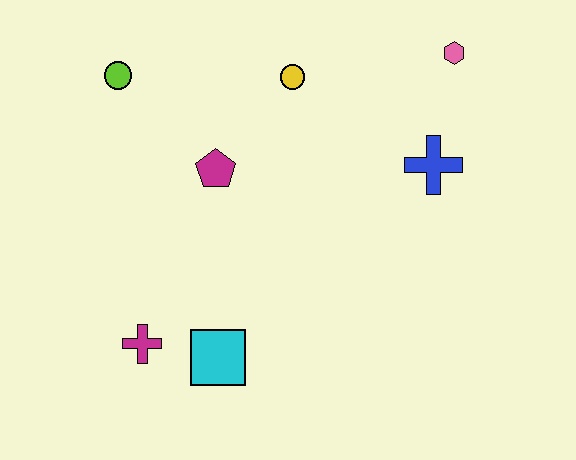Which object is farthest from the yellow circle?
The magenta cross is farthest from the yellow circle.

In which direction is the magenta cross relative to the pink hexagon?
The magenta cross is to the left of the pink hexagon.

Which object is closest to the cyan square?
The magenta cross is closest to the cyan square.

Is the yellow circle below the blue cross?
No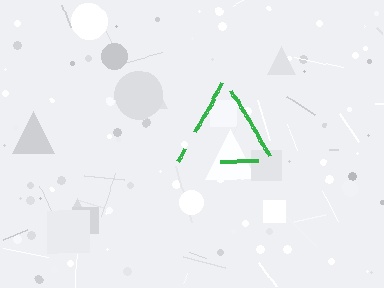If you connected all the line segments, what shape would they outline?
They would outline a triangle.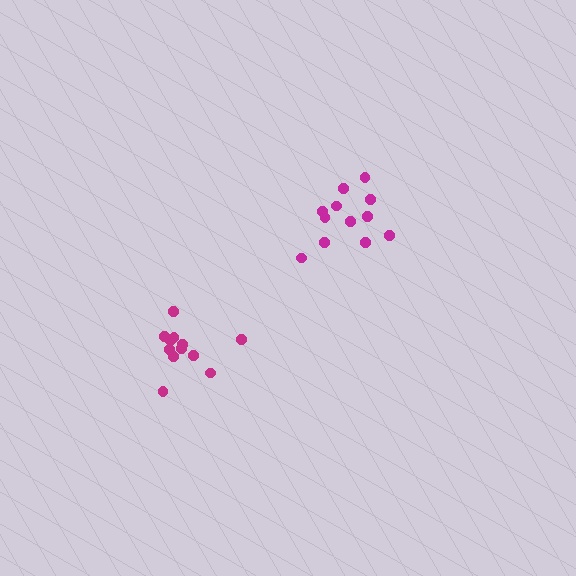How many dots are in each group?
Group 1: 12 dots, Group 2: 12 dots (24 total).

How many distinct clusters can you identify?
There are 2 distinct clusters.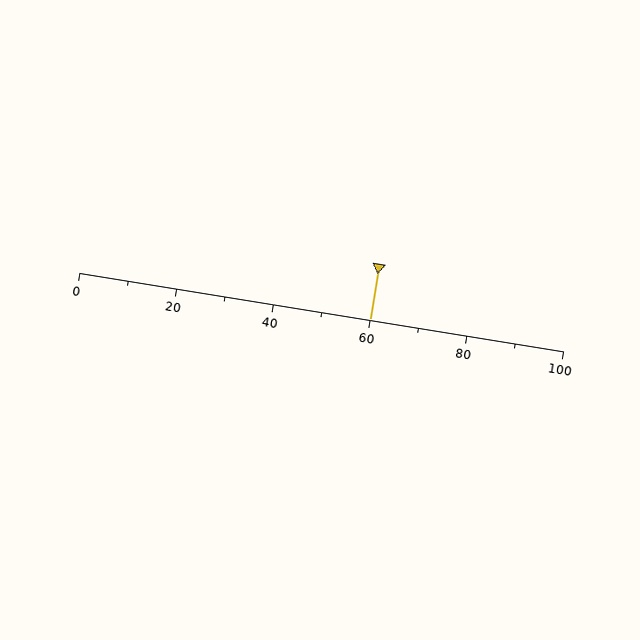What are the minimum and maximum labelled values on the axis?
The axis runs from 0 to 100.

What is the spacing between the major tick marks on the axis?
The major ticks are spaced 20 apart.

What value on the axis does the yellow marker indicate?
The marker indicates approximately 60.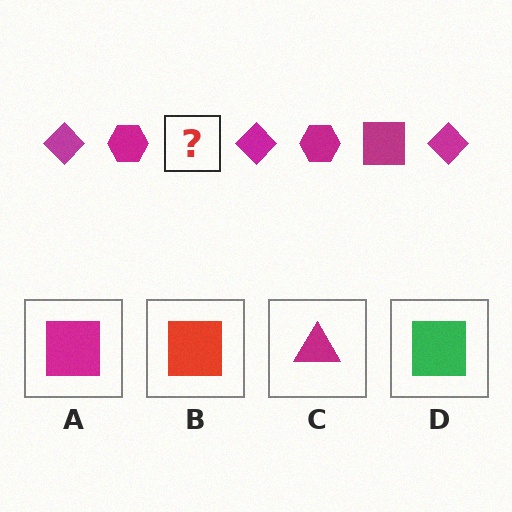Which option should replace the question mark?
Option A.